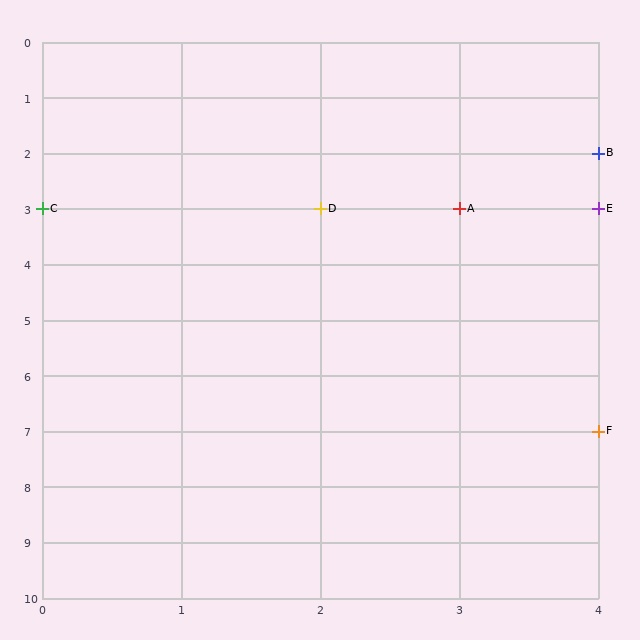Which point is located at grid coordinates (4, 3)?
Point E is at (4, 3).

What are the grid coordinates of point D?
Point D is at grid coordinates (2, 3).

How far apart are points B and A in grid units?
Points B and A are 1 column and 1 row apart (about 1.4 grid units diagonally).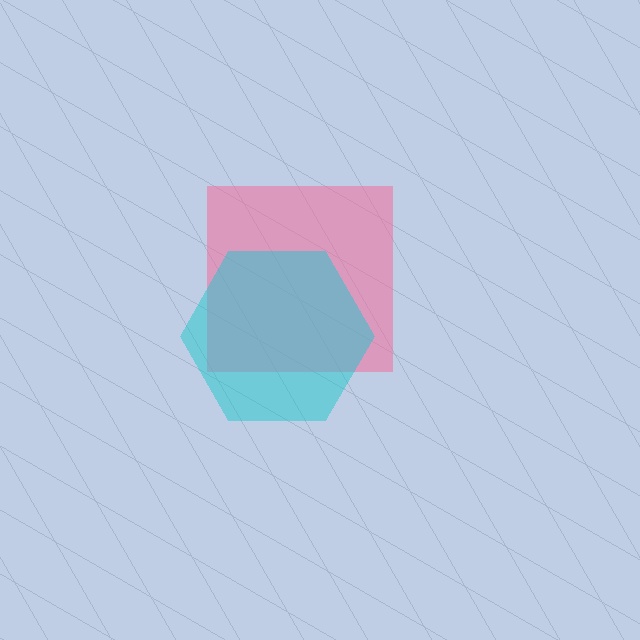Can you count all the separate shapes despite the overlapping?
Yes, there are 2 separate shapes.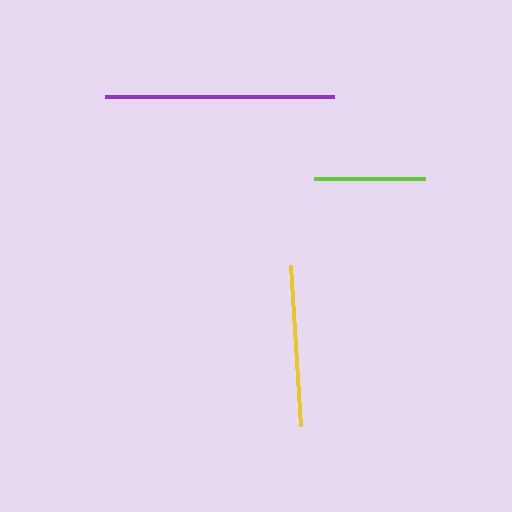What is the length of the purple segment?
The purple segment is approximately 229 pixels long.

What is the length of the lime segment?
The lime segment is approximately 112 pixels long.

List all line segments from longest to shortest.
From longest to shortest: purple, yellow, lime.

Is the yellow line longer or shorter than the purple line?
The purple line is longer than the yellow line.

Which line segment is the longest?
The purple line is the longest at approximately 229 pixels.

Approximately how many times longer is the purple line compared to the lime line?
The purple line is approximately 2.0 times the length of the lime line.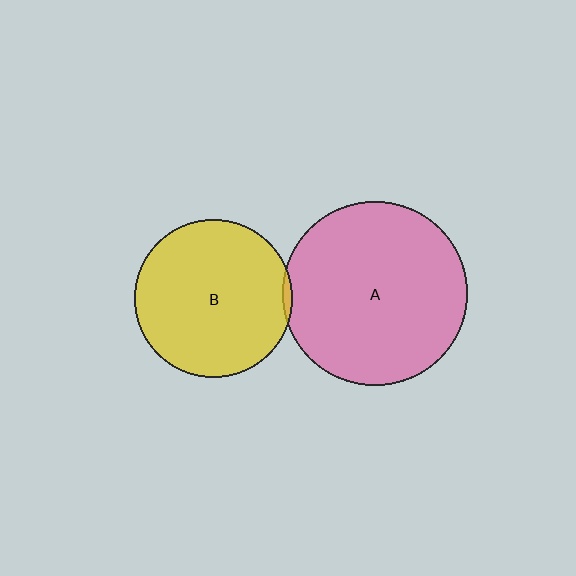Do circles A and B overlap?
Yes.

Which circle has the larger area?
Circle A (pink).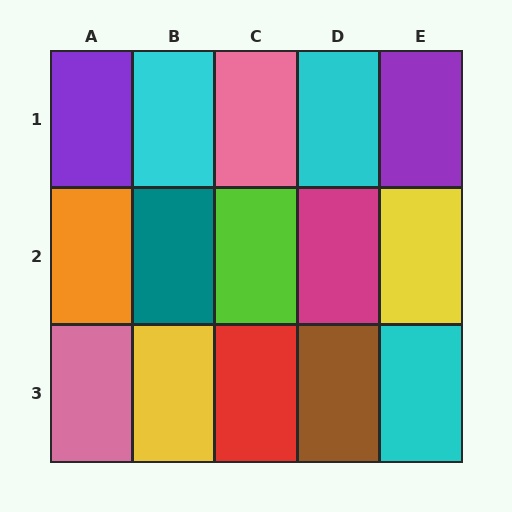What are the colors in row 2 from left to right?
Orange, teal, lime, magenta, yellow.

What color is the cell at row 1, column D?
Cyan.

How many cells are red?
1 cell is red.